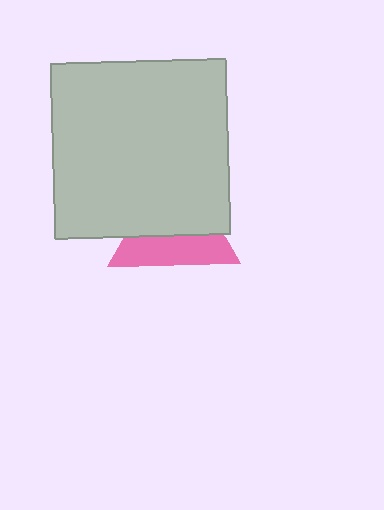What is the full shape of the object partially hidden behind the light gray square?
The partially hidden object is a pink triangle.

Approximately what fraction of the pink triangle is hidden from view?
Roughly 56% of the pink triangle is hidden behind the light gray square.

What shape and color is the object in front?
The object in front is a light gray square.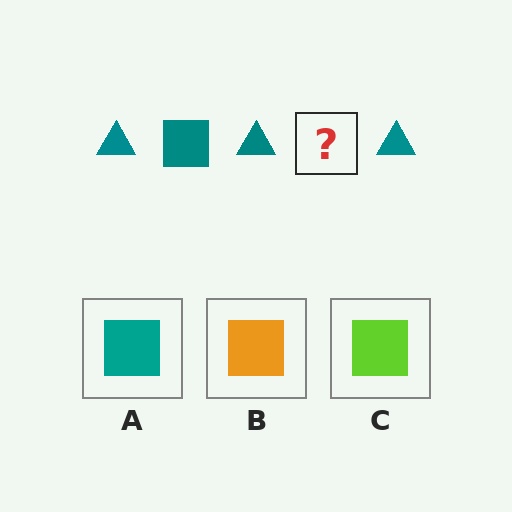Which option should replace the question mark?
Option A.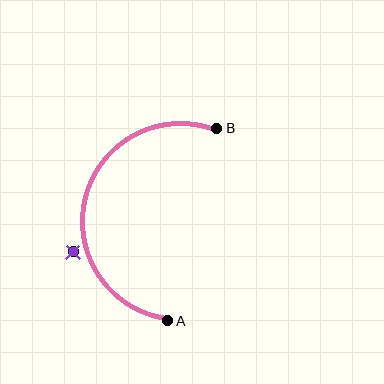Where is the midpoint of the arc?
The arc midpoint is the point on the curve farthest from the straight line joining A and B. It sits to the left of that line.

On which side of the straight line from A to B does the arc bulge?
The arc bulges to the left of the straight line connecting A and B.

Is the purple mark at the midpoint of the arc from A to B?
No — the purple mark does not lie on the arc at all. It sits slightly outside the curve.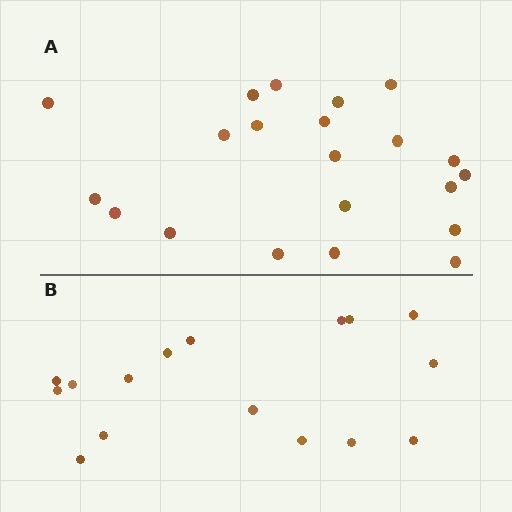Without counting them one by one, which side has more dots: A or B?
Region A (the top region) has more dots.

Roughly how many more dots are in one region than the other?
Region A has about 5 more dots than region B.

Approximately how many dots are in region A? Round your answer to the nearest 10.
About 20 dots. (The exact count is 21, which rounds to 20.)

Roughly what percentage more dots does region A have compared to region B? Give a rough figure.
About 30% more.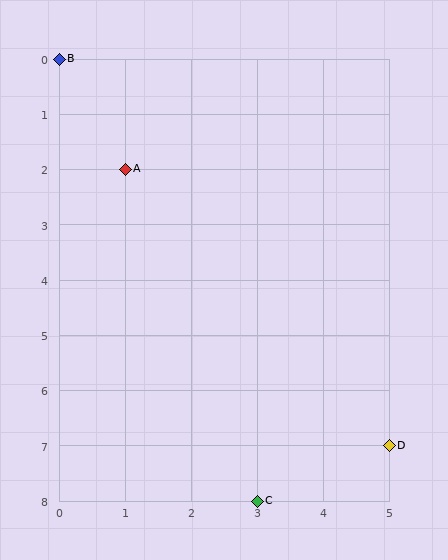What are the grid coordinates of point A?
Point A is at grid coordinates (1, 2).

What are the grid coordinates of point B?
Point B is at grid coordinates (0, 0).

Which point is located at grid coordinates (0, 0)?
Point B is at (0, 0).